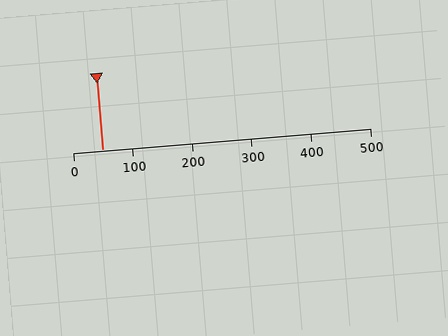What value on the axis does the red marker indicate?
The marker indicates approximately 50.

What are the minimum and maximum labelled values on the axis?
The axis runs from 0 to 500.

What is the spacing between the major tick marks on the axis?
The major ticks are spaced 100 apart.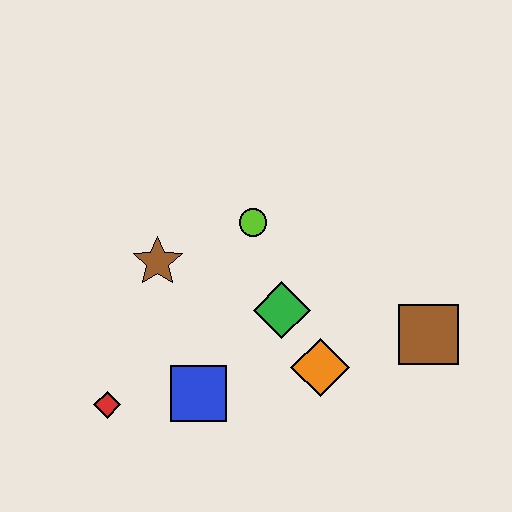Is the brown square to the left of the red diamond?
No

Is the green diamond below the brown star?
Yes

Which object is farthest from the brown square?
The red diamond is farthest from the brown square.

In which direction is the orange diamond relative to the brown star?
The orange diamond is to the right of the brown star.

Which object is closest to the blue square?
The red diamond is closest to the blue square.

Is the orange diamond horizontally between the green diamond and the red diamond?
No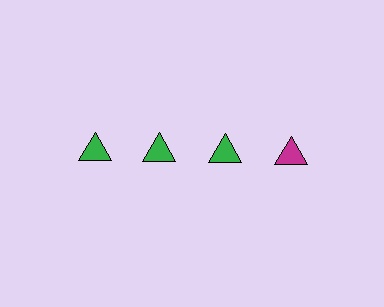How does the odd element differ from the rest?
It has a different color: magenta instead of green.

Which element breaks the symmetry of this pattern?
The magenta triangle in the top row, second from right column breaks the symmetry. All other shapes are green triangles.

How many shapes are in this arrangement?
There are 4 shapes arranged in a grid pattern.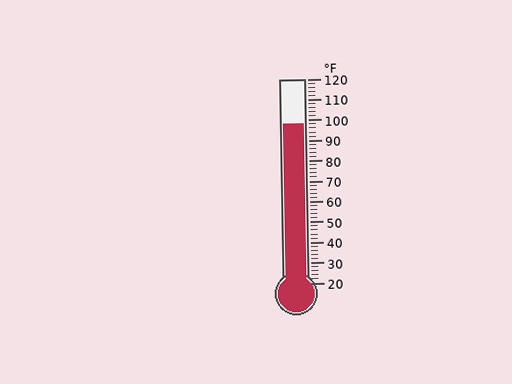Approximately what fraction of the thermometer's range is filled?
The thermometer is filled to approximately 80% of its range.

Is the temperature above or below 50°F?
The temperature is above 50°F.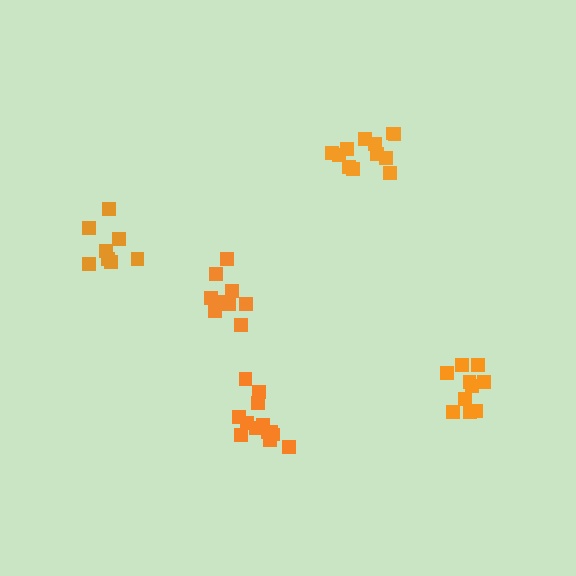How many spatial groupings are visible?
There are 5 spatial groupings.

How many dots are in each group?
Group 1: 13 dots, Group 2: 12 dots, Group 3: 8 dots, Group 4: 10 dots, Group 5: 9 dots (52 total).